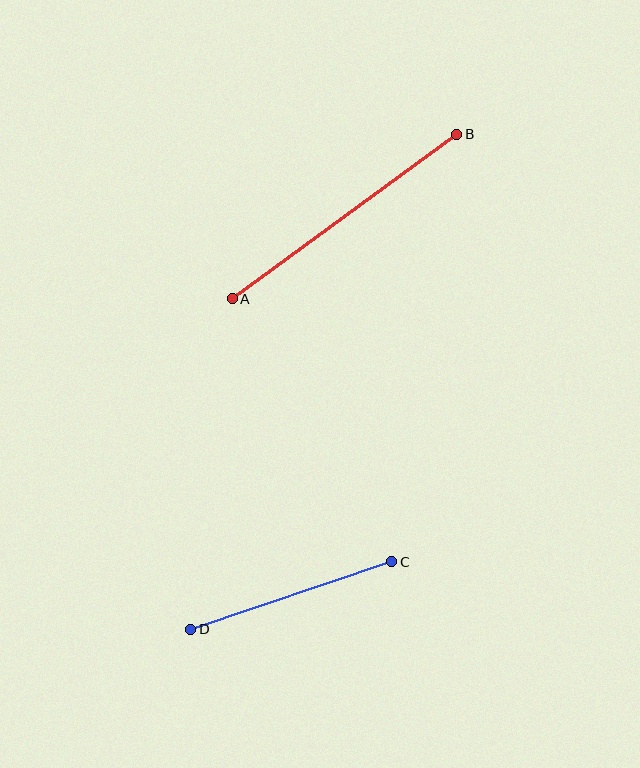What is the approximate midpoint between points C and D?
The midpoint is at approximately (291, 595) pixels.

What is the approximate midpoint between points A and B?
The midpoint is at approximately (344, 217) pixels.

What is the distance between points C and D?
The distance is approximately 212 pixels.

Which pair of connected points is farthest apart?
Points A and B are farthest apart.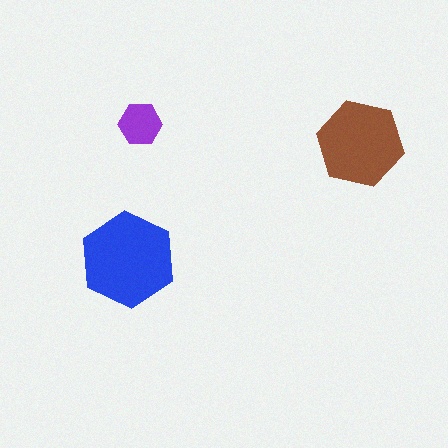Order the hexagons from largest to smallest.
the blue one, the brown one, the purple one.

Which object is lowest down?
The blue hexagon is bottommost.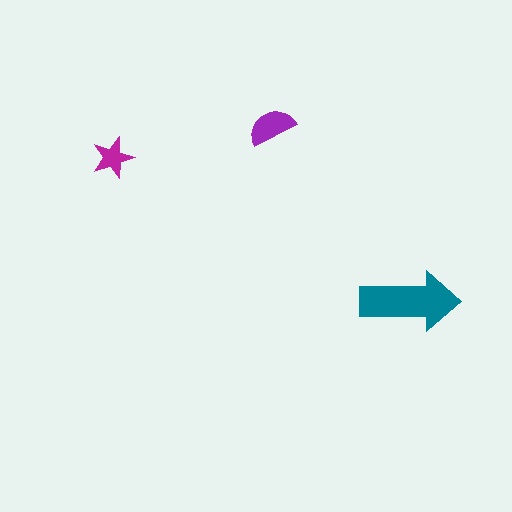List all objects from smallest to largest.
The magenta star, the purple semicircle, the teal arrow.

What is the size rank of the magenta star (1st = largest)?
3rd.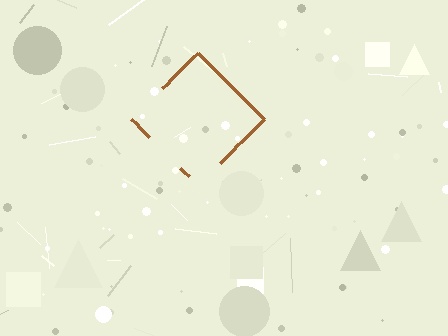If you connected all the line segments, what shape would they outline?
They would outline a diamond.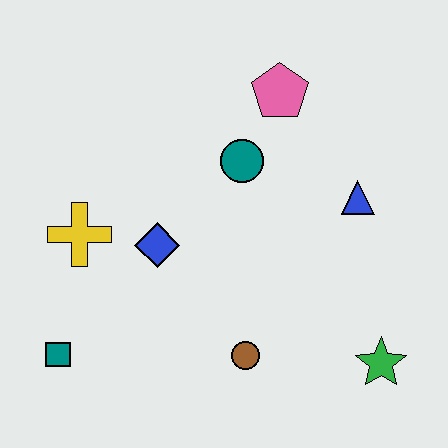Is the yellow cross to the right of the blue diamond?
No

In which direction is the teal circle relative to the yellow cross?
The teal circle is to the right of the yellow cross.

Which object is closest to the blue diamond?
The yellow cross is closest to the blue diamond.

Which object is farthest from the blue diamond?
The green star is farthest from the blue diamond.